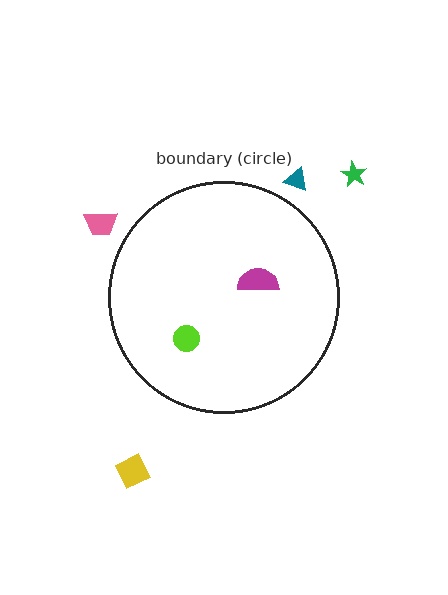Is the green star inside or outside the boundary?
Outside.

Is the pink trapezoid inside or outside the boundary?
Outside.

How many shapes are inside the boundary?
2 inside, 4 outside.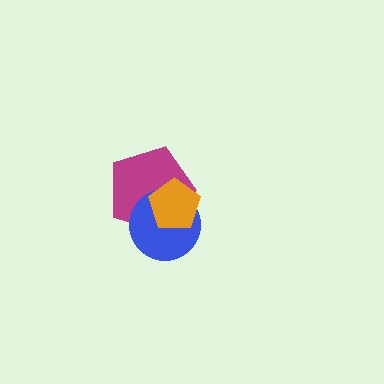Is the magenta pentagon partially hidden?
Yes, it is partially covered by another shape.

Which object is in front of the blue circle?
The orange pentagon is in front of the blue circle.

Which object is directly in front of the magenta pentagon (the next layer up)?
The blue circle is directly in front of the magenta pentagon.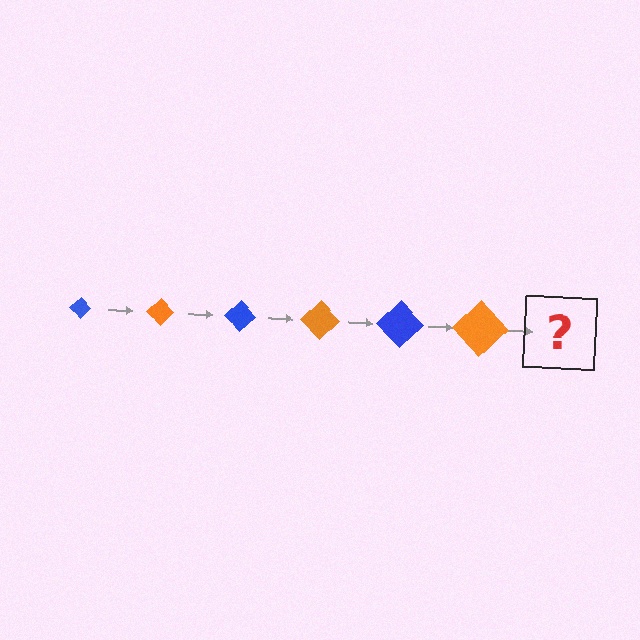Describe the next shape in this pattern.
It should be a blue diamond, larger than the previous one.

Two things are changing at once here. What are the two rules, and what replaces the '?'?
The two rules are that the diamond grows larger each step and the color cycles through blue and orange. The '?' should be a blue diamond, larger than the previous one.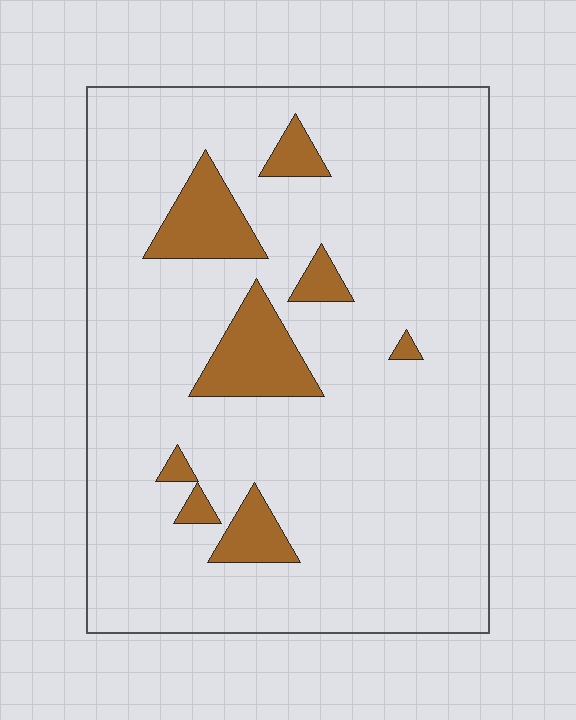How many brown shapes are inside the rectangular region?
8.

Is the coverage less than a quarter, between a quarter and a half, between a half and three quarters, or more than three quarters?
Less than a quarter.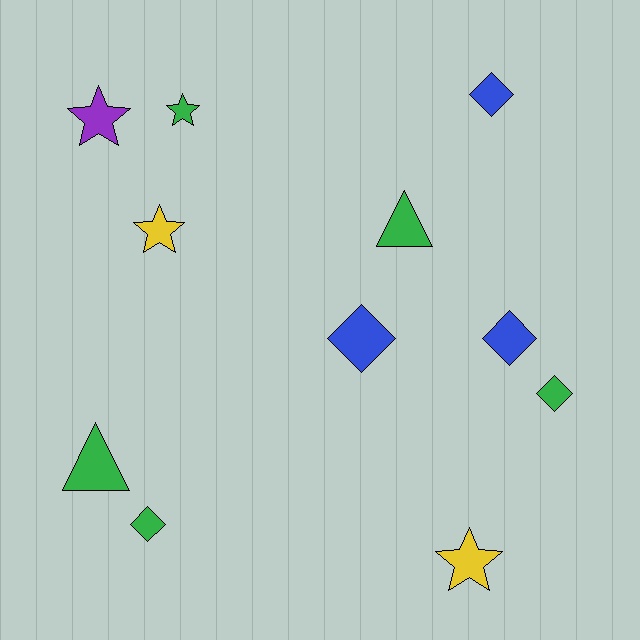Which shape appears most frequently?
Diamond, with 5 objects.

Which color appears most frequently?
Green, with 5 objects.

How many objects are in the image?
There are 11 objects.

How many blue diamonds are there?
There are 3 blue diamonds.